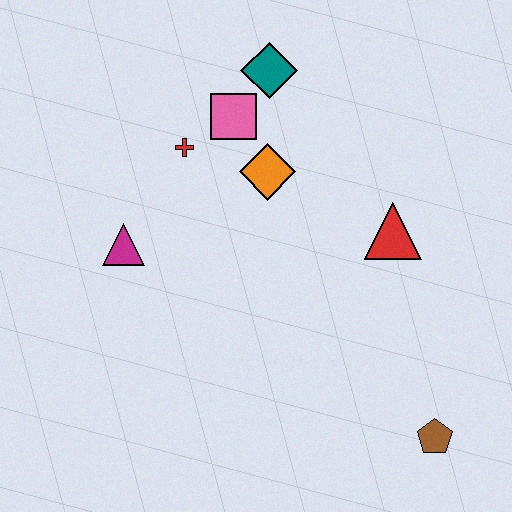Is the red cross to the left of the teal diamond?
Yes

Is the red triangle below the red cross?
Yes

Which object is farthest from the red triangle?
The magenta triangle is farthest from the red triangle.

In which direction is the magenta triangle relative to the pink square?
The magenta triangle is below the pink square.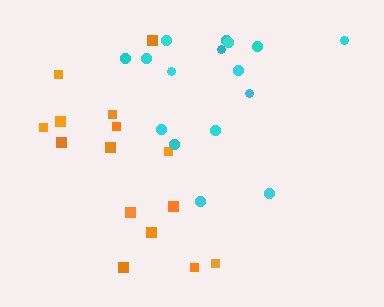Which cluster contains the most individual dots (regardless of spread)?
Cyan (16).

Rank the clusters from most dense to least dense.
cyan, orange.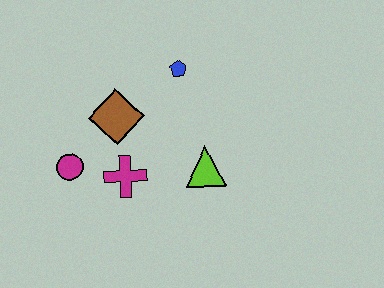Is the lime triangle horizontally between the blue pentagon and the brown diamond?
No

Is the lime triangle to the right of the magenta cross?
Yes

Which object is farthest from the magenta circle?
The blue pentagon is farthest from the magenta circle.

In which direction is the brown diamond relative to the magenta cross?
The brown diamond is above the magenta cross.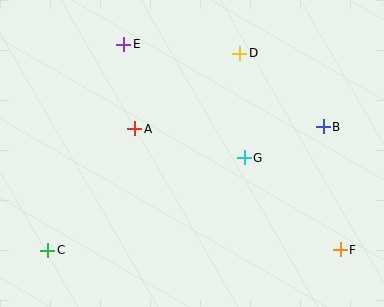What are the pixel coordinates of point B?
Point B is at (323, 127).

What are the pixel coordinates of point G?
Point G is at (244, 158).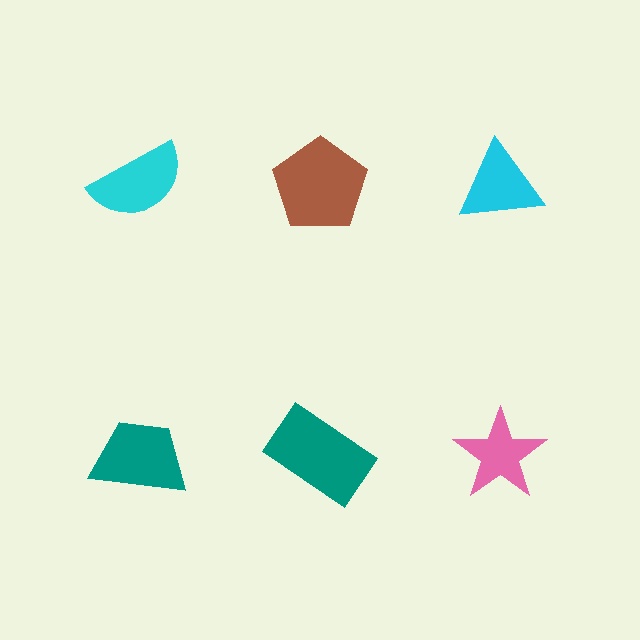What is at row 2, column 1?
A teal trapezoid.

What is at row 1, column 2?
A brown pentagon.